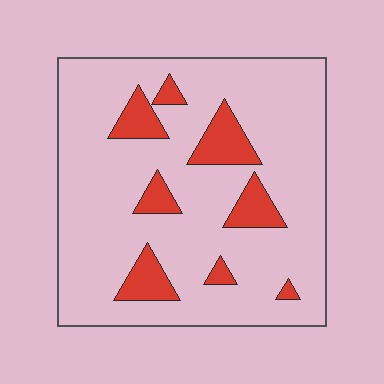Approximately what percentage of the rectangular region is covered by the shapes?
Approximately 15%.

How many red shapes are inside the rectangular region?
8.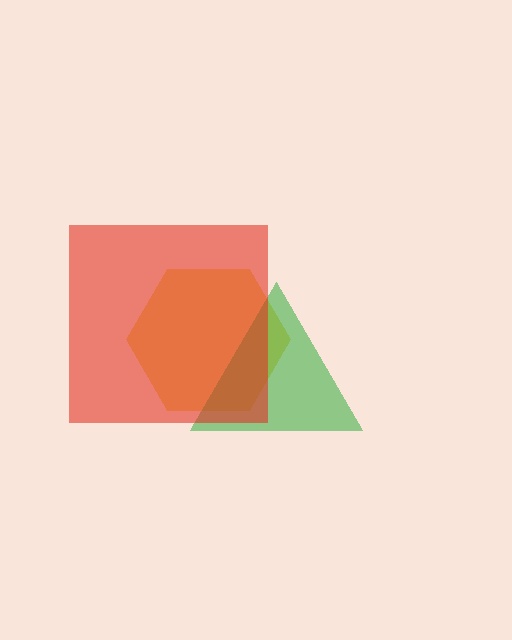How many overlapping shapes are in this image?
There are 3 overlapping shapes in the image.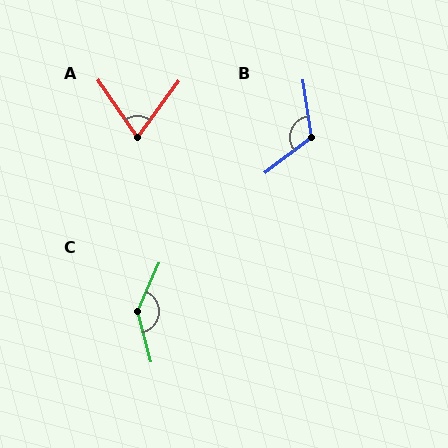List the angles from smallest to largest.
A (71°), B (119°), C (142°).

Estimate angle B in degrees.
Approximately 119 degrees.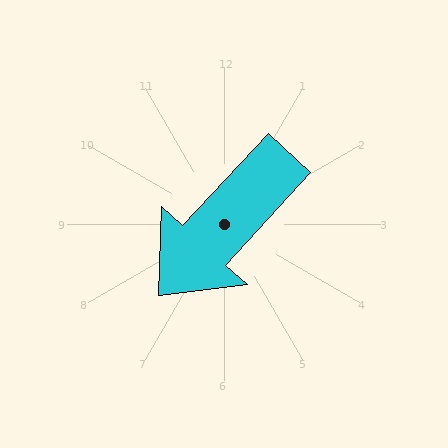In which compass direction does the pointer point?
Southwest.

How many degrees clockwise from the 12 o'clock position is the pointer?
Approximately 223 degrees.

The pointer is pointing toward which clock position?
Roughly 7 o'clock.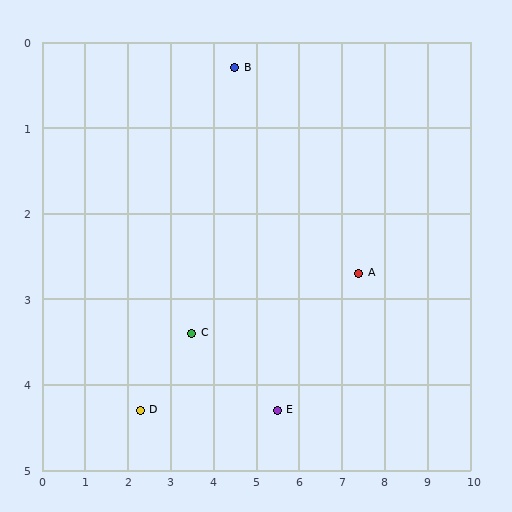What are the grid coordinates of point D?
Point D is at approximately (2.3, 4.3).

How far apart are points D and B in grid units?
Points D and B are about 4.6 grid units apart.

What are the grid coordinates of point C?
Point C is at approximately (3.5, 3.4).